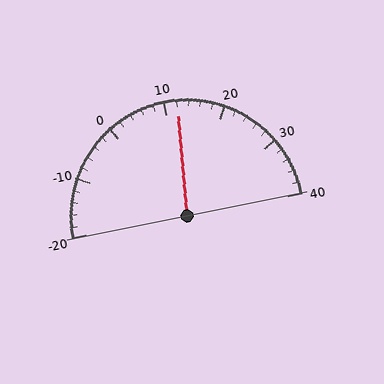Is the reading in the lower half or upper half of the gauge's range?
The reading is in the upper half of the range (-20 to 40).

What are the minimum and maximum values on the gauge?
The gauge ranges from -20 to 40.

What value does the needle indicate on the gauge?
The needle indicates approximately 12.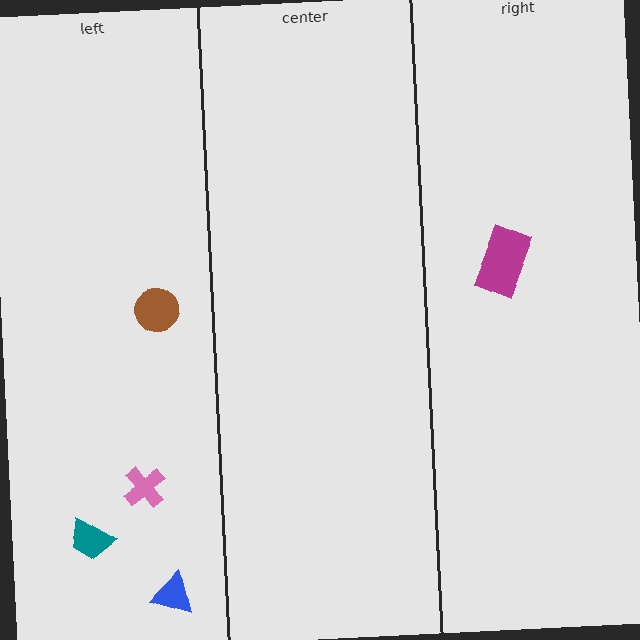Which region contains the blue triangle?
The left region.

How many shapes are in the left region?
4.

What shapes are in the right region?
The magenta rectangle.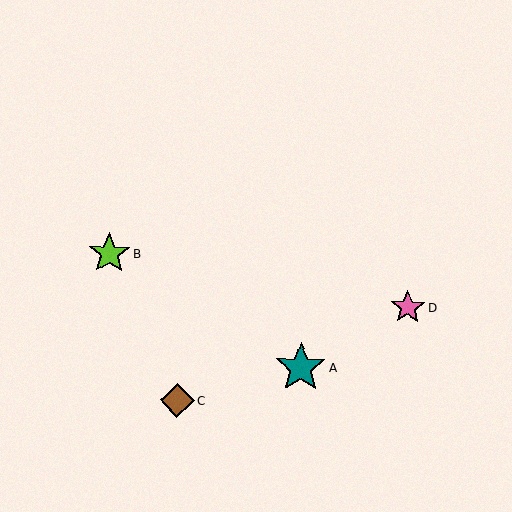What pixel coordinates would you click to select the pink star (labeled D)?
Click at (408, 308) to select the pink star D.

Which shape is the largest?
The teal star (labeled A) is the largest.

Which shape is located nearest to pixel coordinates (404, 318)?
The pink star (labeled D) at (408, 308) is nearest to that location.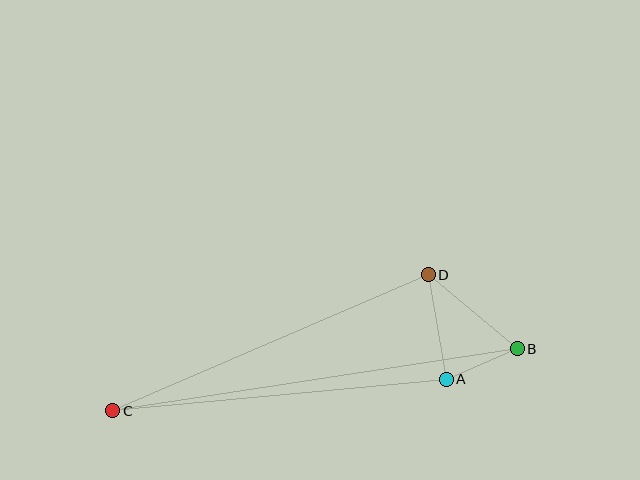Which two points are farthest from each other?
Points B and C are farthest from each other.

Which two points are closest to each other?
Points A and B are closest to each other.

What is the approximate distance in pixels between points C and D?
The distance between C and D is approximately 344 pixels.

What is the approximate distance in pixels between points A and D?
The distance between A and D is approximately 106 pixels.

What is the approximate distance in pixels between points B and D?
The distance between B and D is approximately 116 pixels.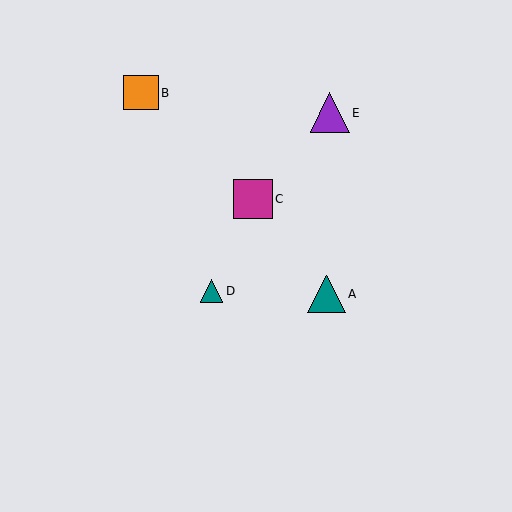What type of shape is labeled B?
Shape B is an orange square.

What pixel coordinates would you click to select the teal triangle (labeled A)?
Click at (327, 294) to select the teal triangle A.